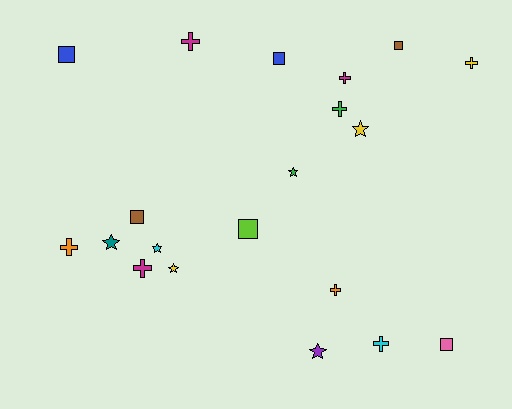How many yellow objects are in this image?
There are 3 yellow objects.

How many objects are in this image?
There are 20 objects.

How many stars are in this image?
There are 6 stars.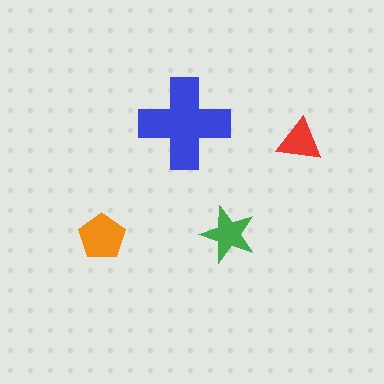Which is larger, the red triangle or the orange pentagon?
The orange pentagon.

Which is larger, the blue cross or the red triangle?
The blue cross.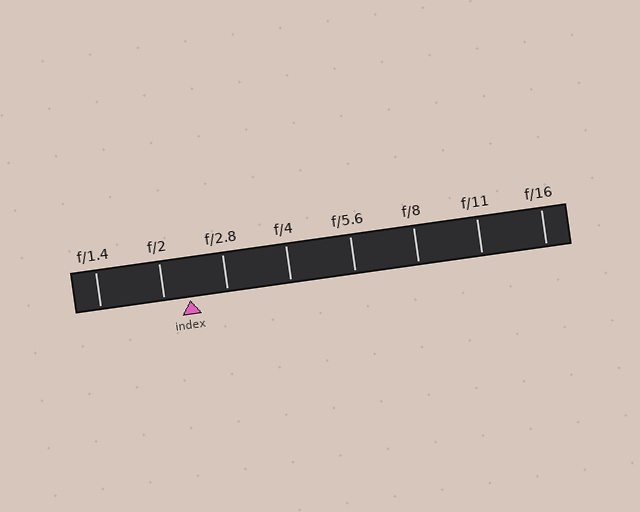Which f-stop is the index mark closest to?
The index mark is closest to f/2.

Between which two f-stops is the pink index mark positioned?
The index mark is between f/2 and f/2.8.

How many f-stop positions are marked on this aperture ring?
There are 8 f-stop positions marked.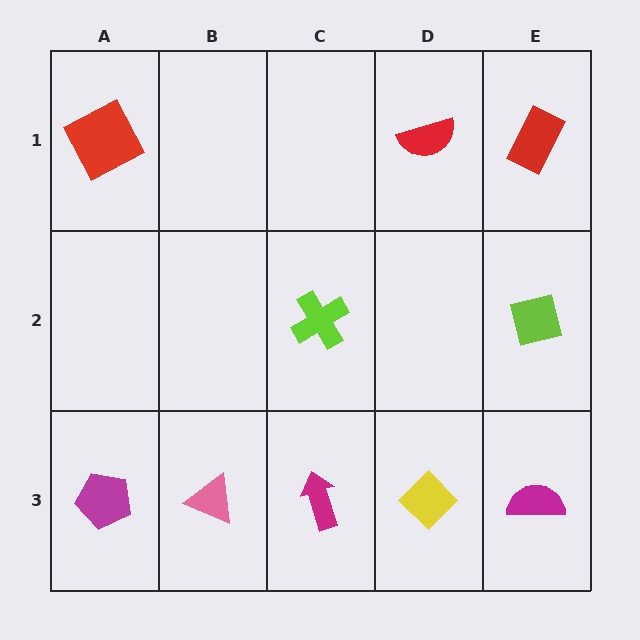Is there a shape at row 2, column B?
No, that cell is empty.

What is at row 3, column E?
A magenta semicircle.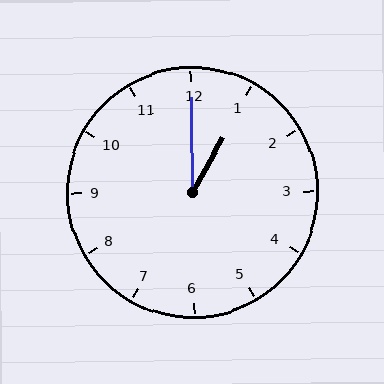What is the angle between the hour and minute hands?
Approximately 30 degrees.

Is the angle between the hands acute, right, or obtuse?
It is acute.